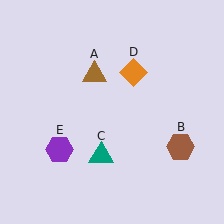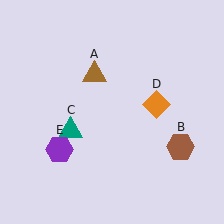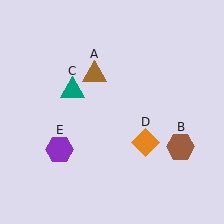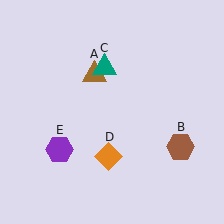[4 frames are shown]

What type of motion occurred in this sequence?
The teal triangle (object C), orange diamond (object D) rotated clockwise around the center of the scene.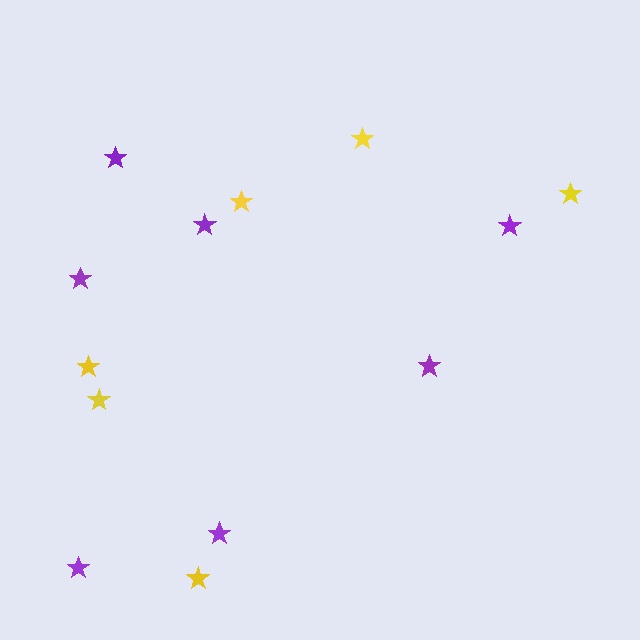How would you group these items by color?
There are 2 groups: one group of purple stars (7) and one group of yellow stars (6).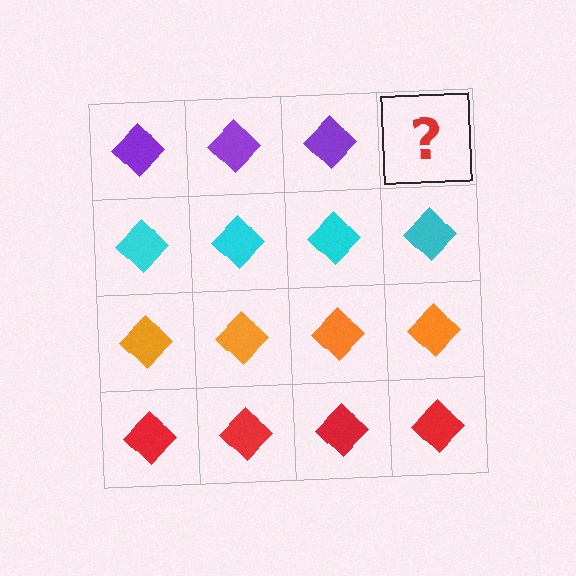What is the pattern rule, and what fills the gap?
The rule is that each row has a consistent color. The gap should be filled with a purple diamond.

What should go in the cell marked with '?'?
The missing cell should contain a purple diamond.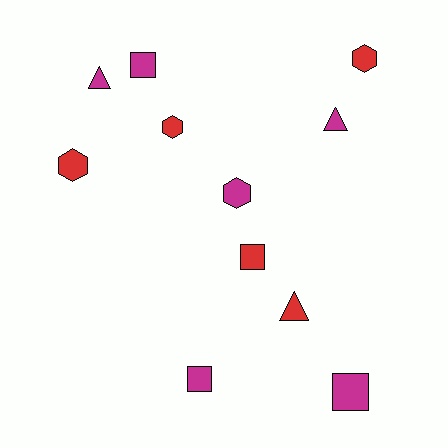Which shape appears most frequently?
Square, with 4 objects.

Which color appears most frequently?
Magenta, with 6 objects.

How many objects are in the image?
There are 11 objects.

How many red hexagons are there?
There are 3 red hexagons.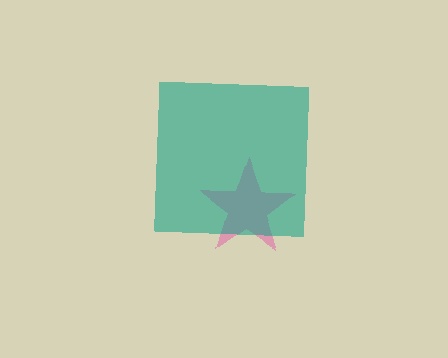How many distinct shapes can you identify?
There are 2 distinct shapes: a pink star, a teal square.